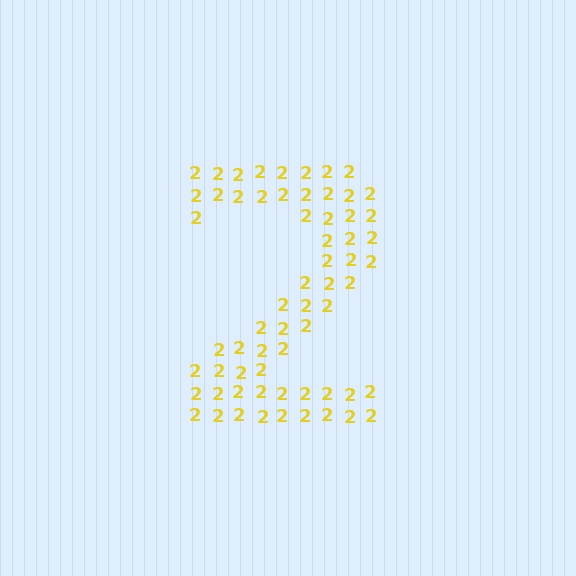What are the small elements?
The small elements are digit 2's.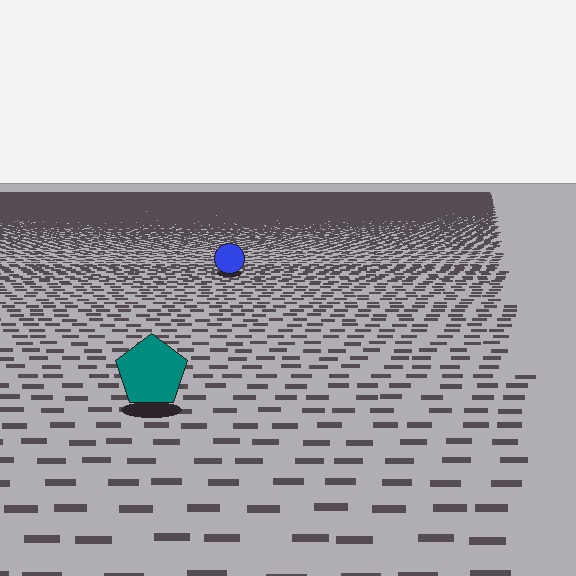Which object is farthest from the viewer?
The blue circle is farthest from the viewer. It appears smaller and the ground texture around it is denser.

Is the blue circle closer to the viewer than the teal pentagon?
No. The teal pentagon is closer — you can tell from the texture gradient: the ground texture is coarser near it.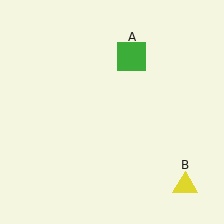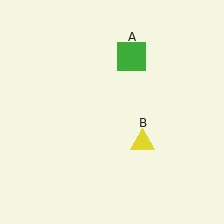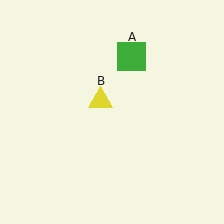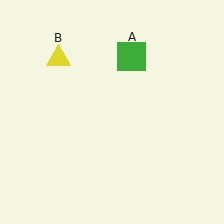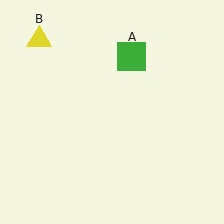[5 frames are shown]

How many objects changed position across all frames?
1 object changed position: yellow triangle (object B).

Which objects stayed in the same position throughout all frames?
Green square (object A) remained stationary.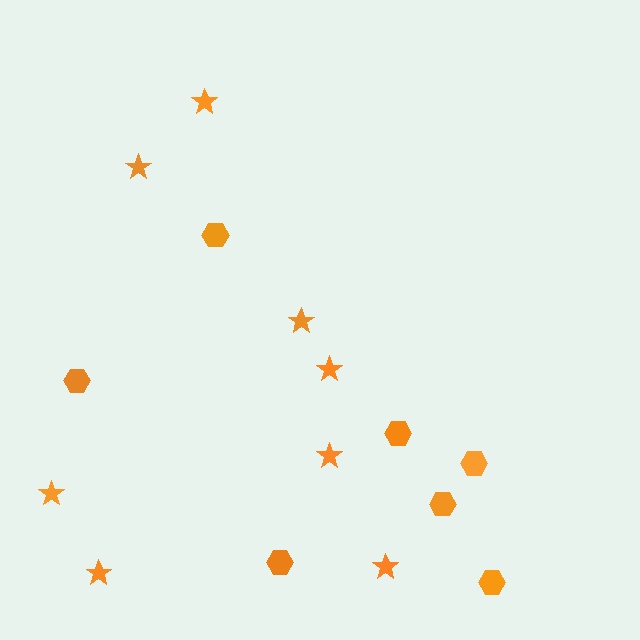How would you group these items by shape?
There are 2 groups: one group of stars (8) and one group of hexagons (7).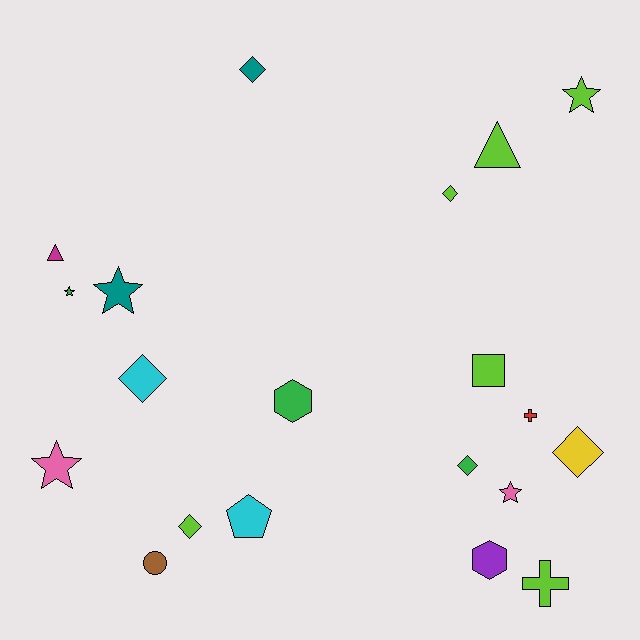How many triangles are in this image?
There are 2 triangles.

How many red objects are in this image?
There is 1 red object.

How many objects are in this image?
There are 20 objects.